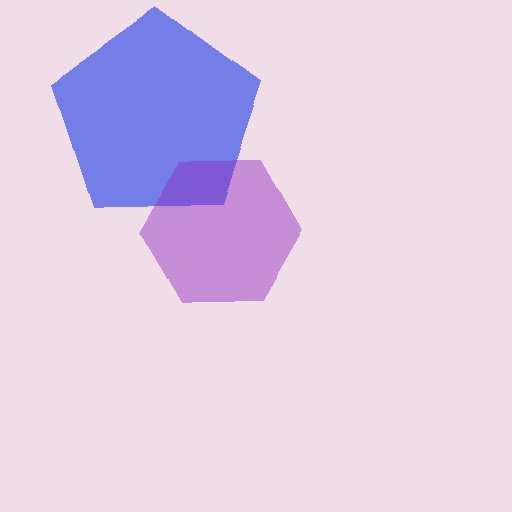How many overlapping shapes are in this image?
There are 2 overlapping shapes in the image.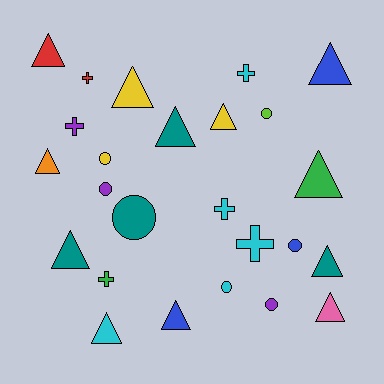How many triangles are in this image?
There are 12 triangles.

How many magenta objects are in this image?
There are no magenta objects.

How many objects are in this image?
There are 25 objects.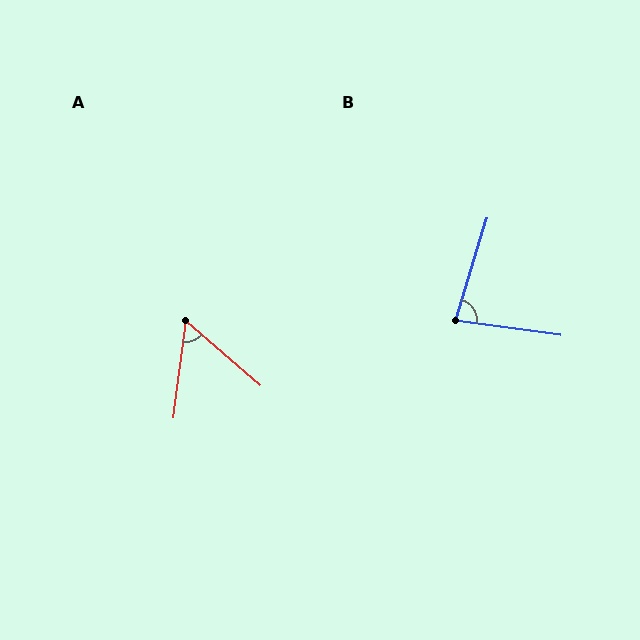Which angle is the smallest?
A, at approximately 56 degrees.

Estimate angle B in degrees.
Approximately 80 degrees.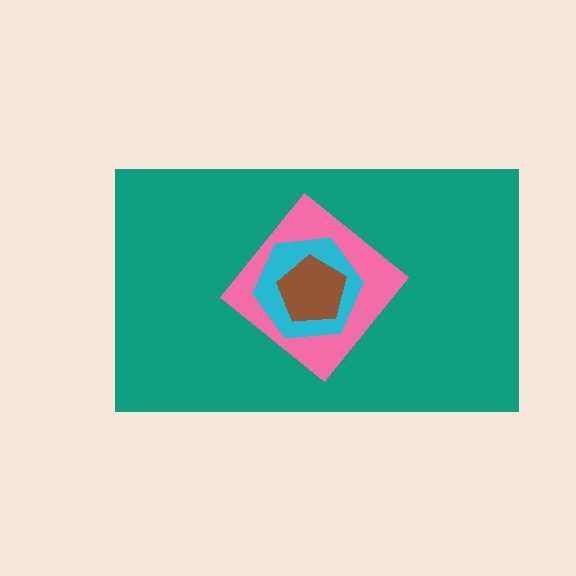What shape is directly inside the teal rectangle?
The pink diamond.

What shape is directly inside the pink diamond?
The cyan hexagon.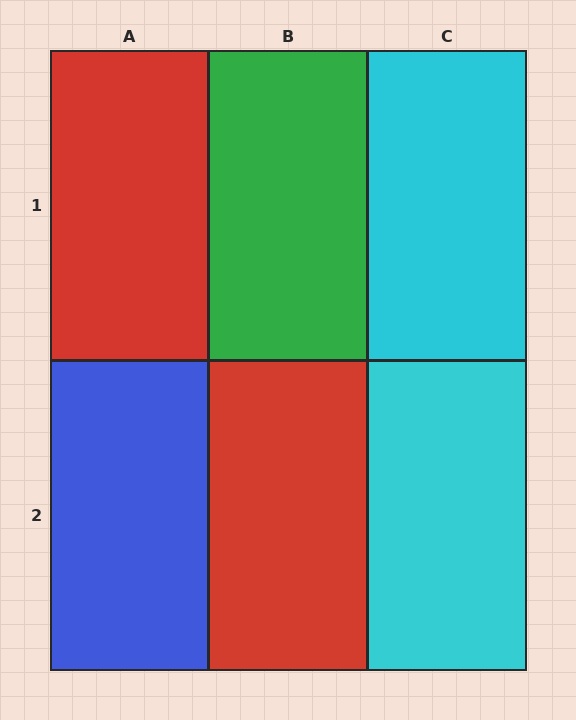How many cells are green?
1 cell is green.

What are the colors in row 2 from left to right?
Blue, red, cyan.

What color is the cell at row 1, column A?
Red.